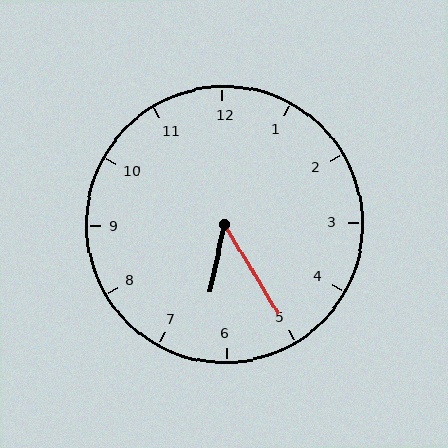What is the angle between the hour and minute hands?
Approximately 42 degrees.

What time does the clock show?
6:25.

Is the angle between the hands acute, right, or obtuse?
It is acute.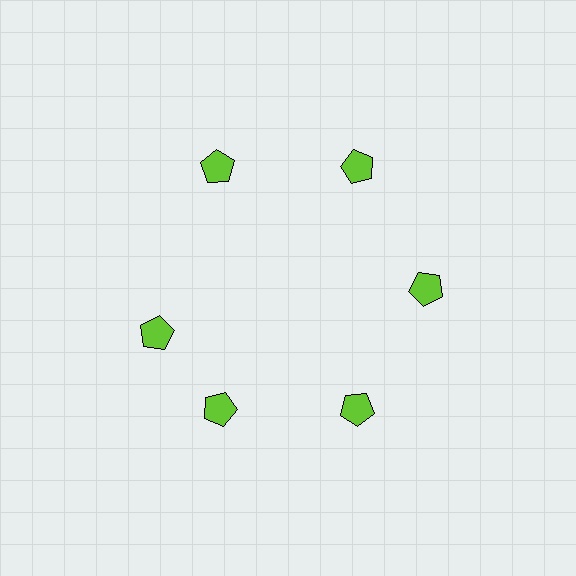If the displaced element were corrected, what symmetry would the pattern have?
It would have 6-fold rotational symmetry — the pattern would map onto itself every 60 degrees.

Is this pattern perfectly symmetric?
No. The 6 lime pentagons are arranged in a ring, but one element near the 9 o'clock position is rotated out of alignment along the ring, breaking the 6-fold rotational symmetry.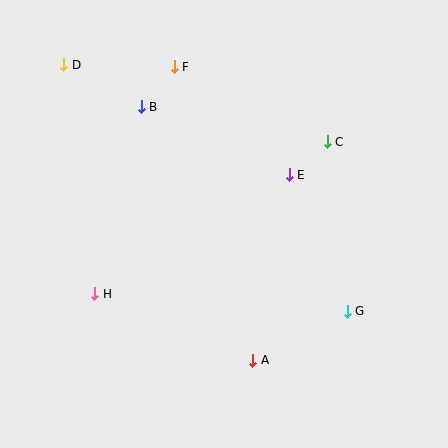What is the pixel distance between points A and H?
The distance between A and H is 172 pixels.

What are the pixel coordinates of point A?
Point A is at (253, 360).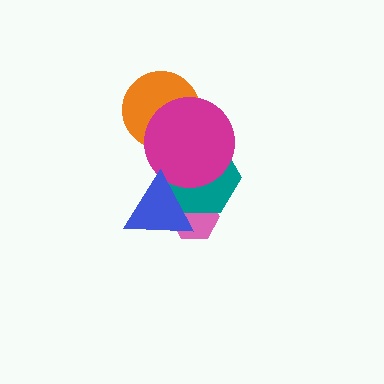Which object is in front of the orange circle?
The magenta circle is in front of the orange circle.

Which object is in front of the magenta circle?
The blue triangle is in front of the magenta circle.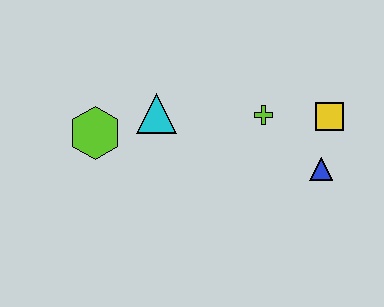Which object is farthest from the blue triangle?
The lime hexagon is farthest from the blue triangle.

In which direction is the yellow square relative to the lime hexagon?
The yellow square is to the right of the lime hexagon.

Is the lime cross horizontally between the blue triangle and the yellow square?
No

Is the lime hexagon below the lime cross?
Yes